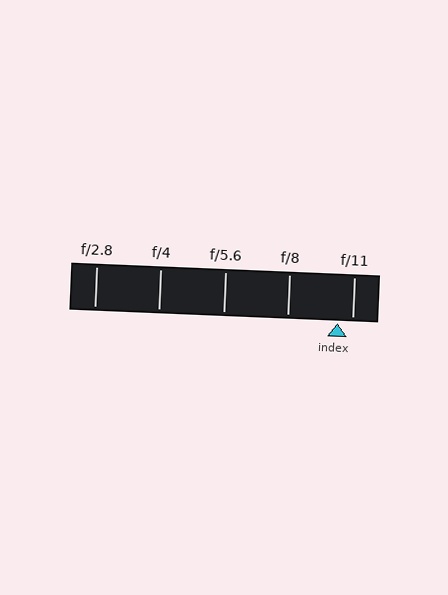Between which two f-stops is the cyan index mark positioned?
The index mark is between f/8 and f/11.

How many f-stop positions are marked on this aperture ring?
There are 5 f-stop positions marked.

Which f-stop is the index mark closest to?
The index mark is closest to f/11.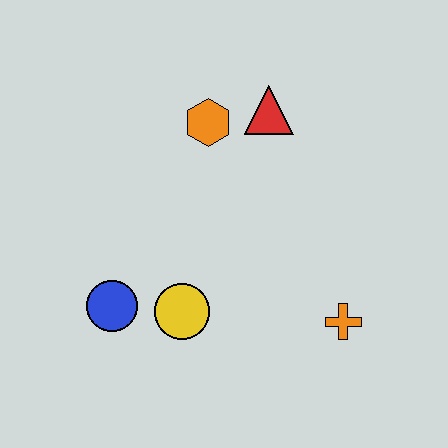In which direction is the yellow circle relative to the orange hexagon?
The yellow circle is below the orange hexagon.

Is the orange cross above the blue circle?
No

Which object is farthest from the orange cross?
The orange hexagon is farthest from the orange cross.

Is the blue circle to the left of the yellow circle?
Yes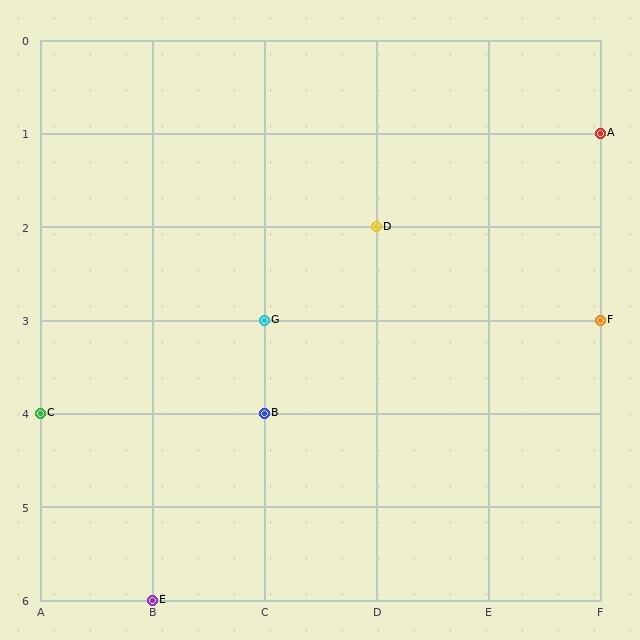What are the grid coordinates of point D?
Point D is at grid coordinates (D, 2).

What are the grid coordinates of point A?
Point A is at grid coordinates (F, 1).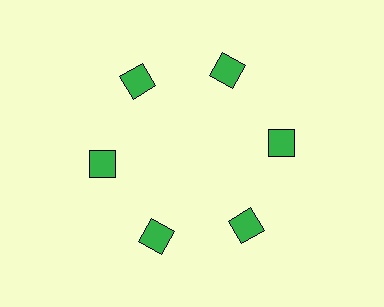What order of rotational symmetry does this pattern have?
This pattern has 6-fold rotational symmetry.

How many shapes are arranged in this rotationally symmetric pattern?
There are 6 shapes, arranged in 6 groups of 1.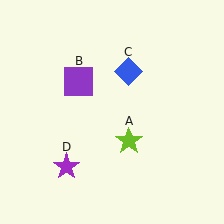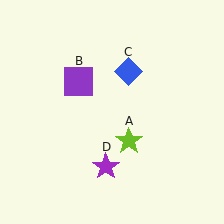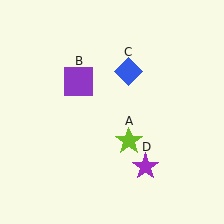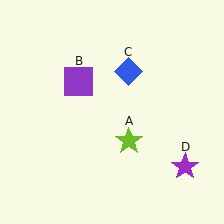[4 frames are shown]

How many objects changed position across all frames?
1 object changed position: purple star (object D).